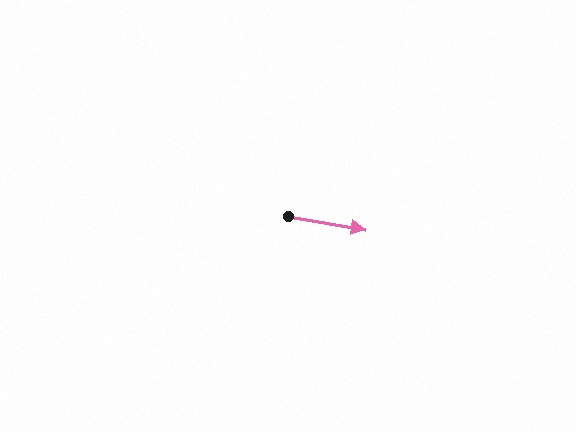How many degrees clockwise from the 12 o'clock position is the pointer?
Approximately 100 degrees.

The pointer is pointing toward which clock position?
Roughly 3 o'clock.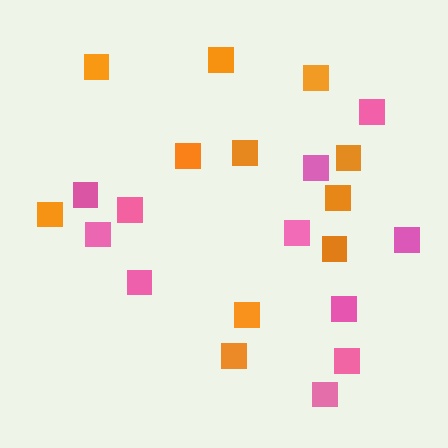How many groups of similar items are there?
There are 2 groups: one group of pink squares (11) and one group of orange squares (11).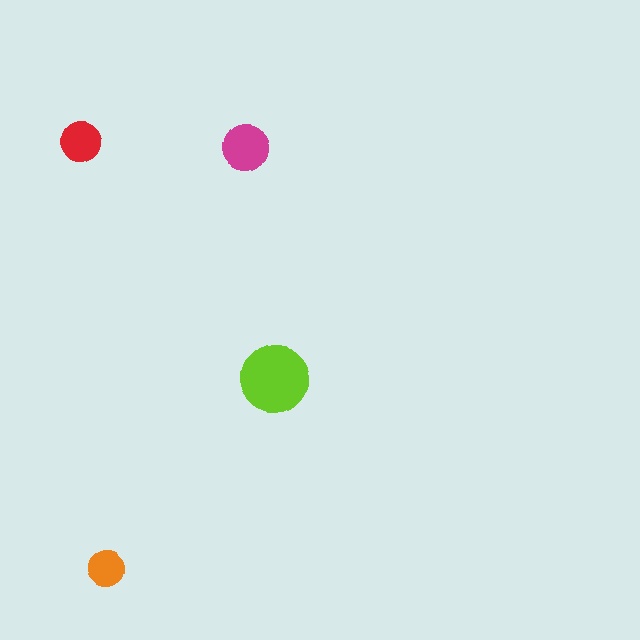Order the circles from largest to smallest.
the lime one, the magenta one, the red one, the orange one.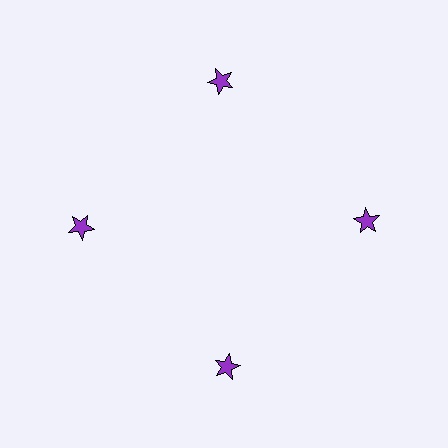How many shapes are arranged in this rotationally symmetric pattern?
There are 4 shapes, arranged in 4 groups of 1.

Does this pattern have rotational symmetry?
Yes, this pattern has 4-fold rotational symmetry. It looks the same after rotating 90 degrees around the center.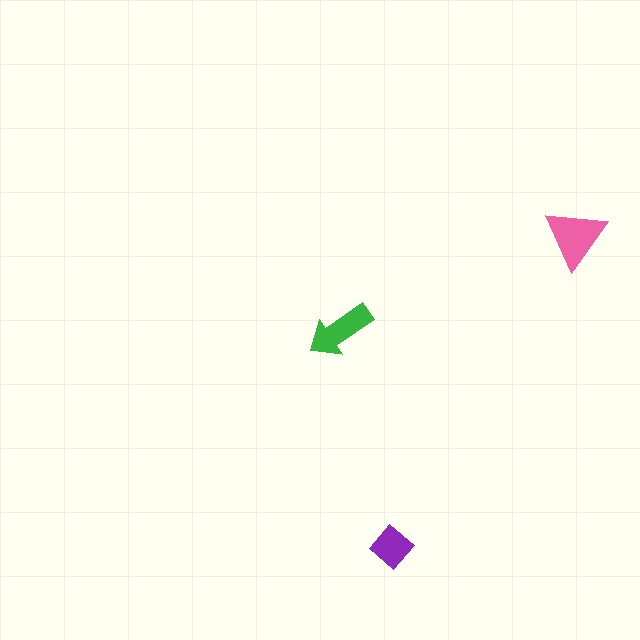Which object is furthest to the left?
The green arrow is leftmost.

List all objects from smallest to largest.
The purple diamond, the green arrow, the pink triangle.